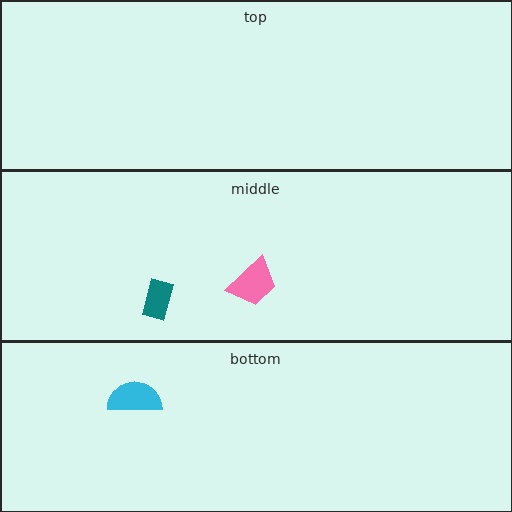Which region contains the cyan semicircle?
The bottom region.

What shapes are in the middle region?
The pink trapezoid, the teal rectangle.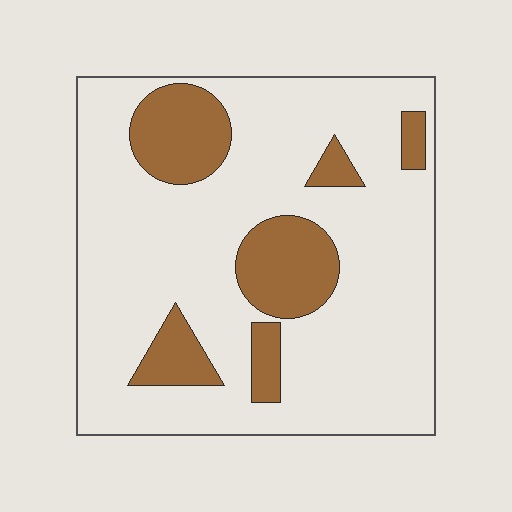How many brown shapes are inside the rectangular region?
6.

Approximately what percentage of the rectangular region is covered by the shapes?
Approximately 20%.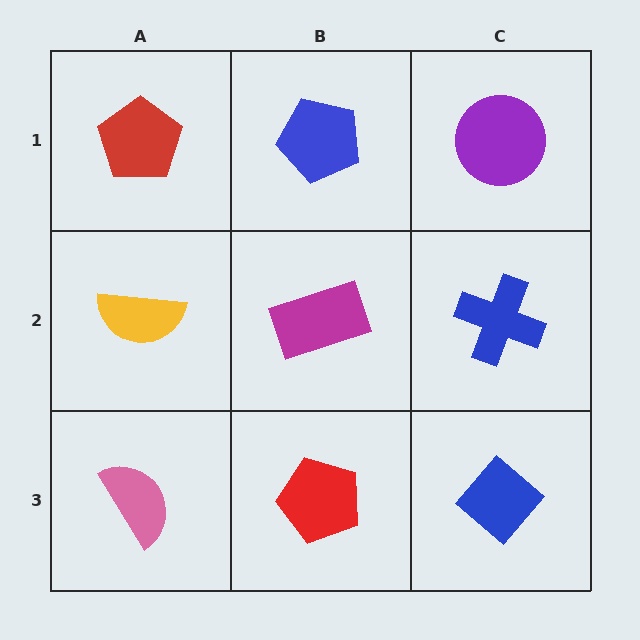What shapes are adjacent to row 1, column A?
A yellow semicircle (row 2, column A), a blue pentagon (row 1, column B).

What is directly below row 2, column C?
A blue diamond.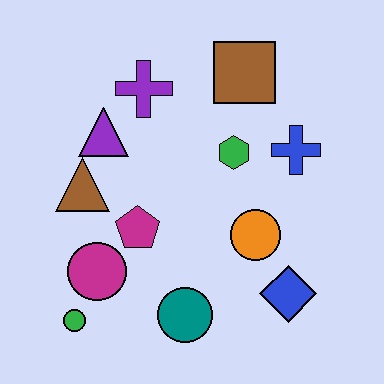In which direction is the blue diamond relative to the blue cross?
The blue diamond is below the blue cross.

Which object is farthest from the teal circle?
The brown square is farthest from the teal circle.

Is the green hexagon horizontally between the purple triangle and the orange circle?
Yes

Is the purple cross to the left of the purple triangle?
No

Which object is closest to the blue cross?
The green hexagon is closest to the blue cross.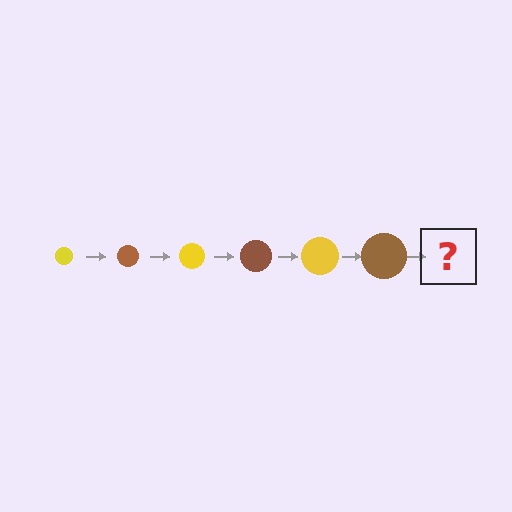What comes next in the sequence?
The next element should be a yellow circle, larger than the previous one.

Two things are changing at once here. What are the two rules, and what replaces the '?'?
The two rules are that the circle grows larger each step and the color cycles through yellow and brown. The '?' should be a yellow circle, larger than the previous one.